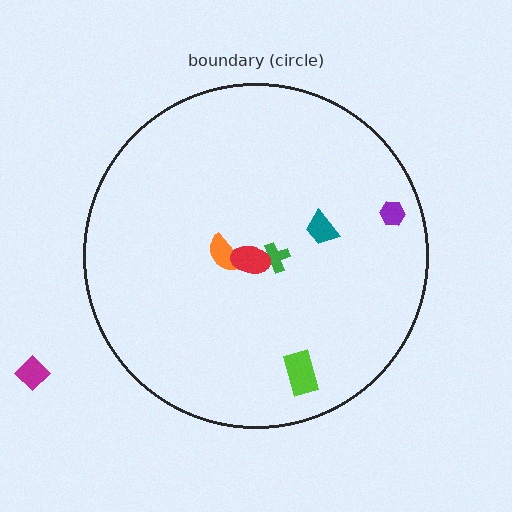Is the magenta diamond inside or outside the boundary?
Outside.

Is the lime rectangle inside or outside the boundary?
Inside.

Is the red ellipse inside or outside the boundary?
Inside.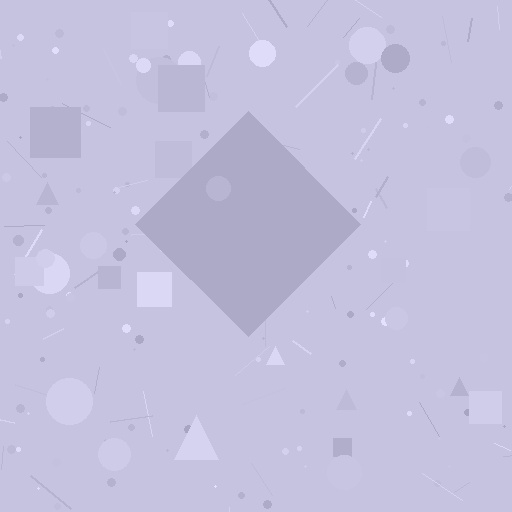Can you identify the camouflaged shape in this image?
The camouflaged shape is a diamond.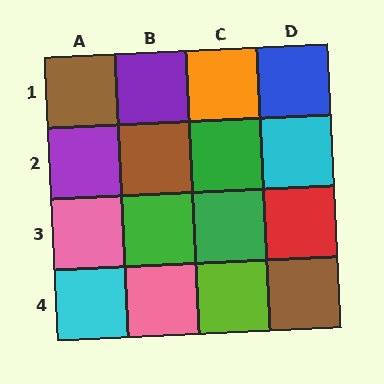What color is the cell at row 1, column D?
Blue.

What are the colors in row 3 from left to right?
Pink, green, green, red.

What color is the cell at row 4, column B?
Pink.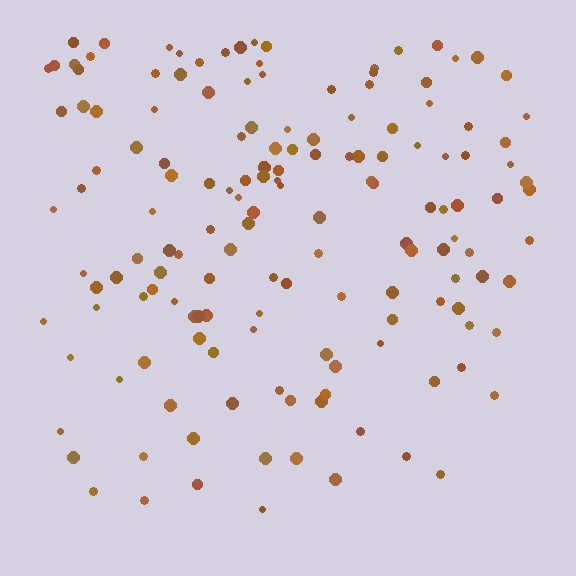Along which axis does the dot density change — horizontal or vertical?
Vertical.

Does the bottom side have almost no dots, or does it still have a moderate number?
Still a moderate number, just noticeably fewer than the top.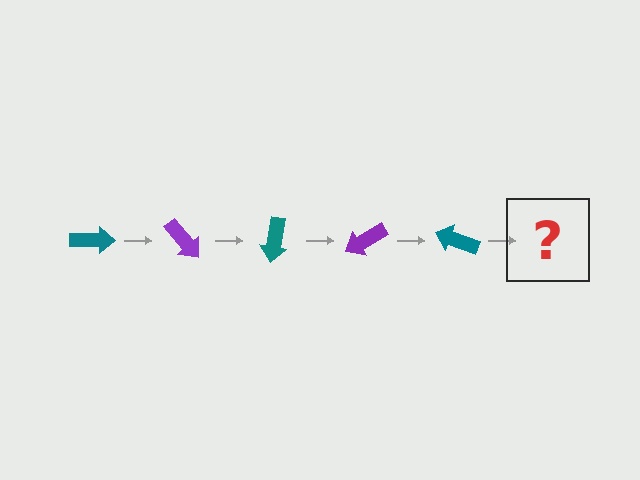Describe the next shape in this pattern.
It should be a purple arrow, rotated 250 degrees from the start.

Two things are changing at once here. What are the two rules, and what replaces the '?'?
The two rules are that it rotates 50 degrees each step and the color cycles through teal and purple. The '?' should be a purple arrow, rotated 250 degrees from the start.